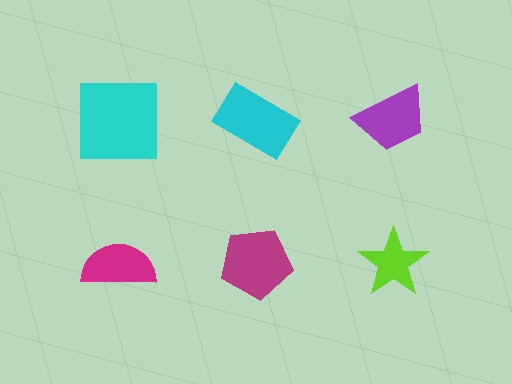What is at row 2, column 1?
A magenta semicircle.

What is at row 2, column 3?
A lime star.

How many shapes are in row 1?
3 shapes.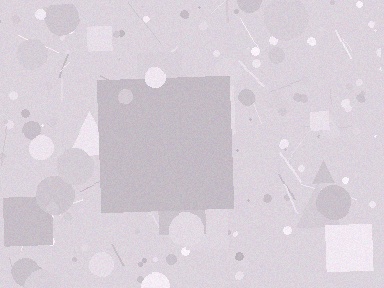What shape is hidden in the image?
A square is hidden in the image.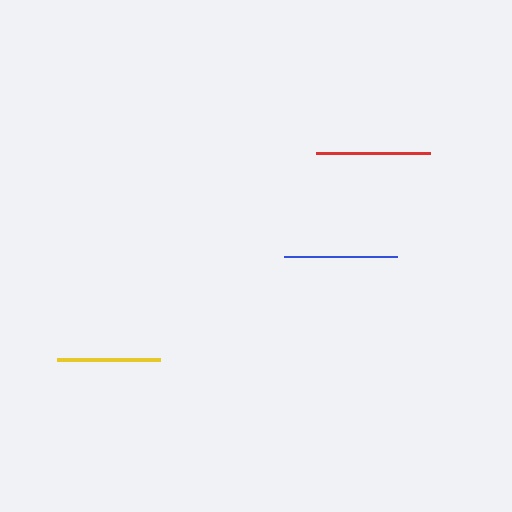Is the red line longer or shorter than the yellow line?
The red line is longer than the yellow line.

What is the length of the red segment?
The red segment is approximately 114 pixels long.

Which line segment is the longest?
The red line is the longest at approximately 114 pixels.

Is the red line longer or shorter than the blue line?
The red line is longer than the blue line.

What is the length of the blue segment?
The blue segment is approximately 113 pixels long.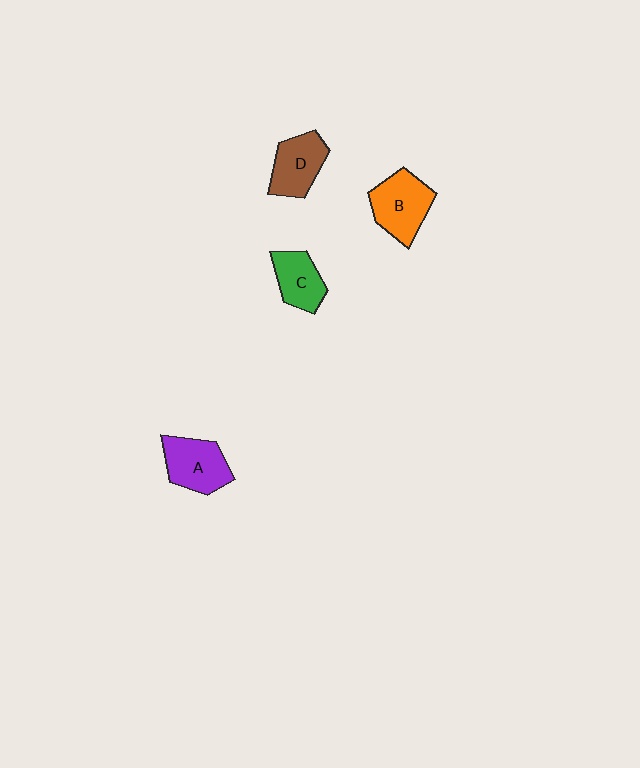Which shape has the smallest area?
Shape C (green).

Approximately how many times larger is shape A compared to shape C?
Approximately 1.2 times.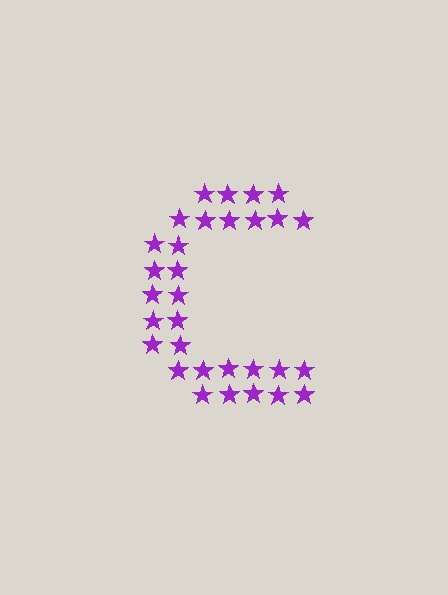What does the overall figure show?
The overall figure shows the letter C.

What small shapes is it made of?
It is made of small stars.